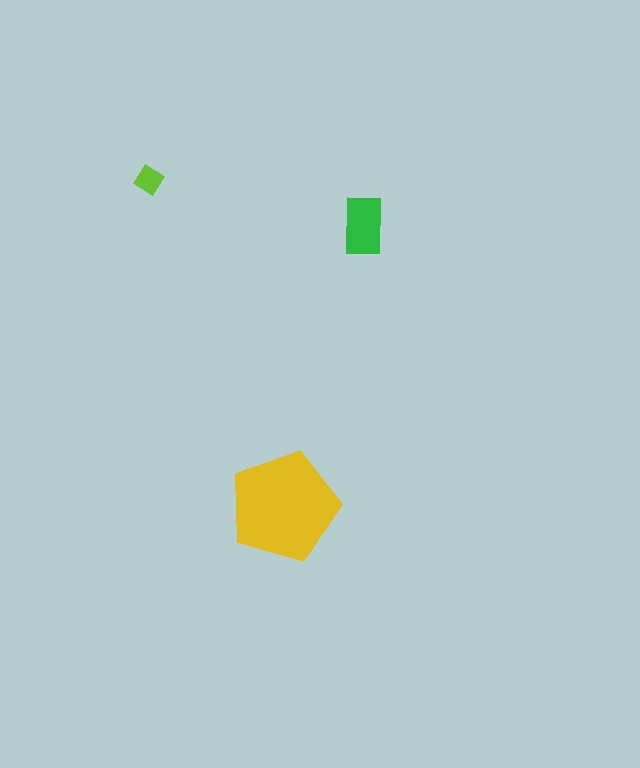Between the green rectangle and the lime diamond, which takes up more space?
The green rectangle.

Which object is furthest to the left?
The lime diamond is leftmost.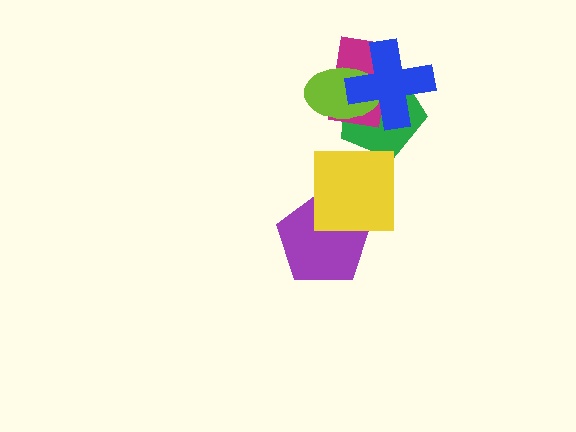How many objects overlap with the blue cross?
3 objects overlap with the blue cross.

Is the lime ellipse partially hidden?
Yes, it is partially covered by another shape.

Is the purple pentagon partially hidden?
Yes, it is partially covered by another shape.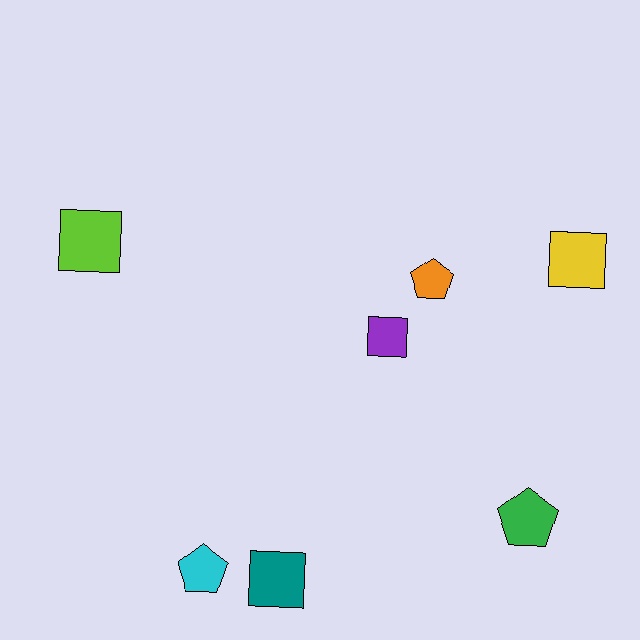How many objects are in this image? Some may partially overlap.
There are 7 objects.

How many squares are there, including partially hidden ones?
There are 4 squares.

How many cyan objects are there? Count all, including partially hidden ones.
There is 1 cyan object.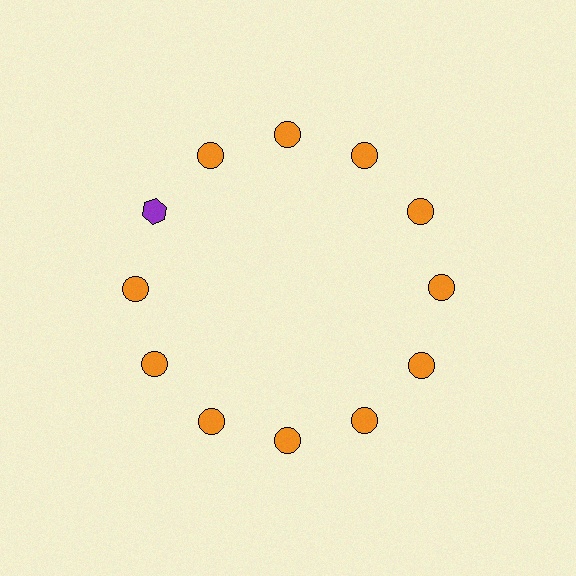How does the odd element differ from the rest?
It differs in both color (purple instead of orange) and shape (hexagon instead of circle).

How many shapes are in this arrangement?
There are 12 shapes arranged in a ring pattern.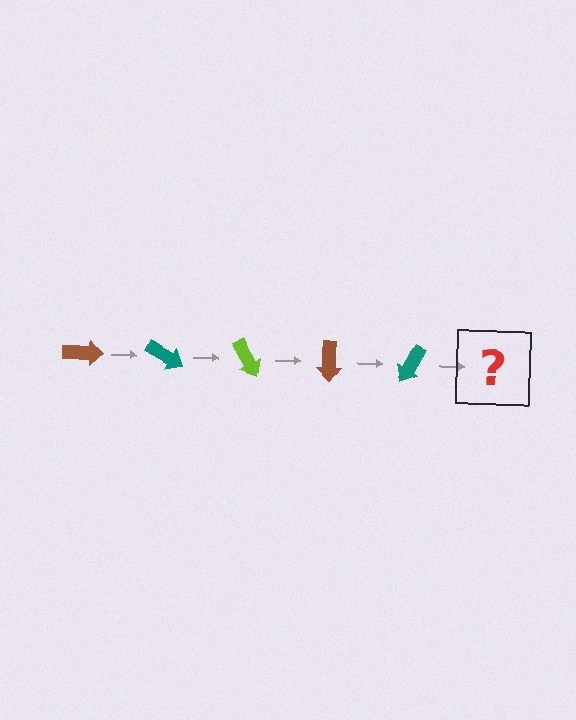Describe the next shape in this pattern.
It should be a lime arrow, rotated 150 degrees from the start.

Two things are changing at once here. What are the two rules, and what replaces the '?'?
The two rules are that it rotates 30 degrees each step and the color cycles through brown, teal, and lime. The '?' should be a lime arrow, rotated 150 degrees from the start.